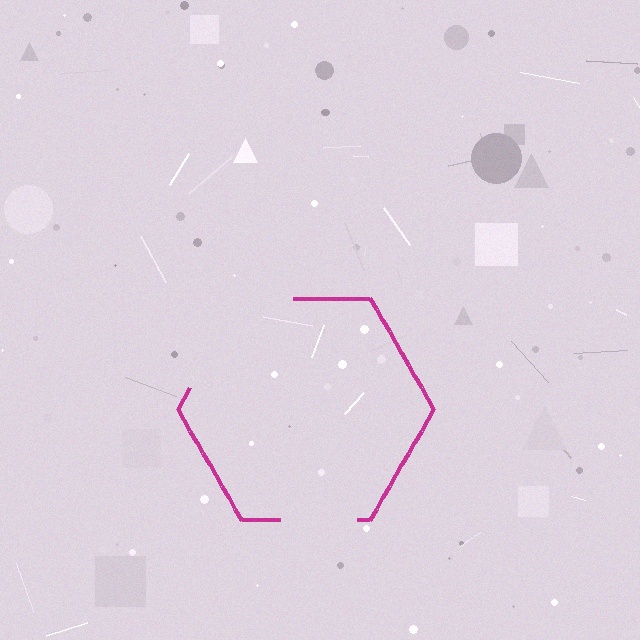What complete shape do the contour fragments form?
The contour fragments form a hexagon.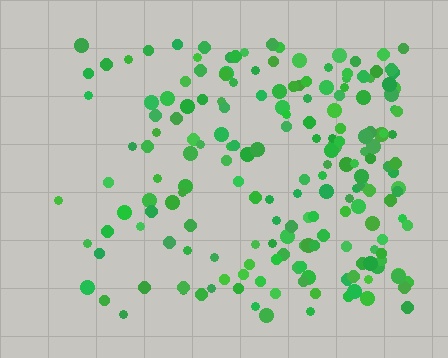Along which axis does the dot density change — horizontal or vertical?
Horizontal.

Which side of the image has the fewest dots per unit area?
The left.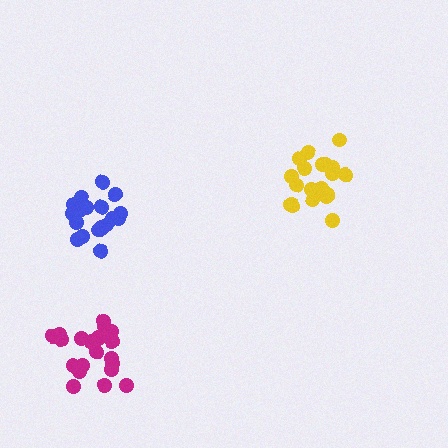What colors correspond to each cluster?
The clusters are colored: yellow, magenta, blue.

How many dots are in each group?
Group 1: 19 dots, Group 2: 20 dots, Group 3: 20 dots (59 total).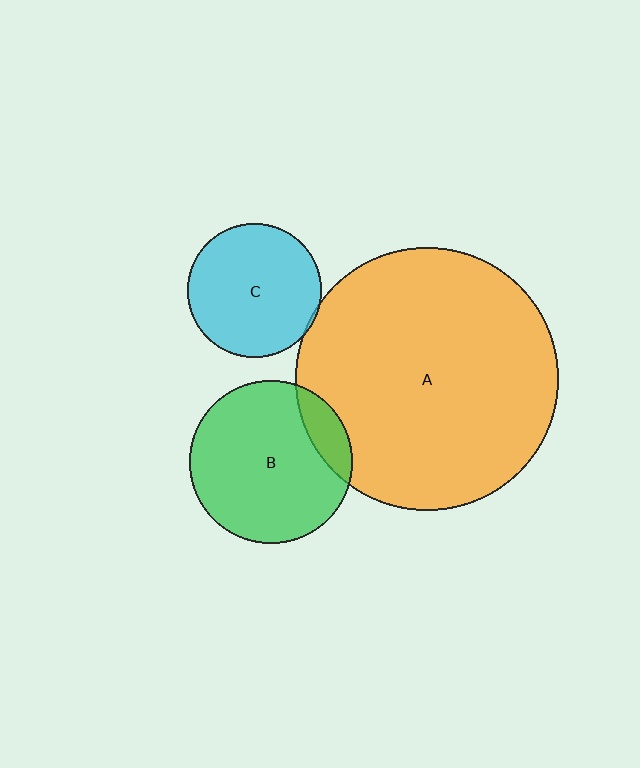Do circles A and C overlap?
Yes.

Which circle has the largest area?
Circle A (orange).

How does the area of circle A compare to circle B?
Approximately 2.6 times.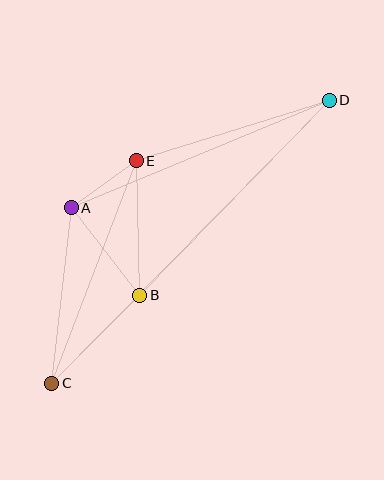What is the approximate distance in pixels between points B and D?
The distance between B and D is approximately 272 pixels.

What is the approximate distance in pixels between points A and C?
The distance between A and C is approximately 177 pixels.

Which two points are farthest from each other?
Points C and D are farthest from each other.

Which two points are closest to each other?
Points A and E are closest to each other.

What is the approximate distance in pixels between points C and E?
The distance between C and E is approximately 238 pixels.